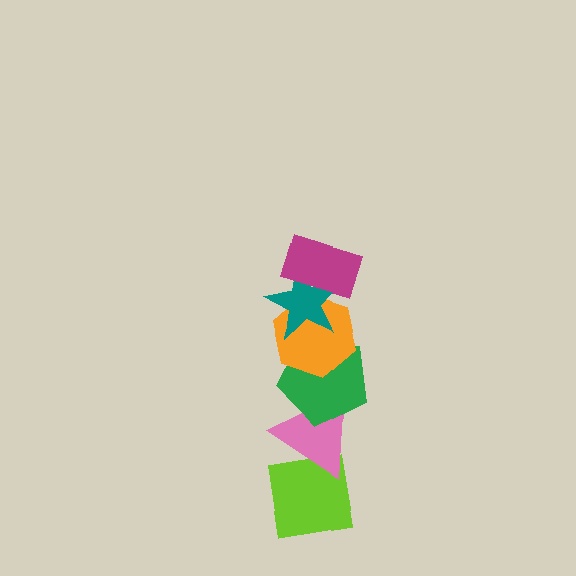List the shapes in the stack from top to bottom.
From top to bottom: the magenta rectangle, the teal star, the orange hexagon, the green pentagon, the pink triangle, the lime square.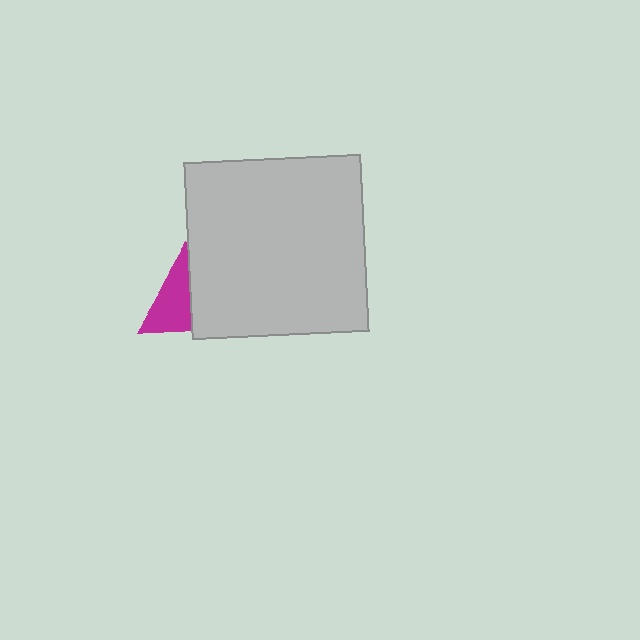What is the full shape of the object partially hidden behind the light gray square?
The partially hidden object is a magenta triangle.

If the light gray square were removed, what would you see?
You would see the complete magenta triangle.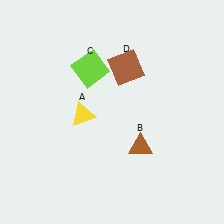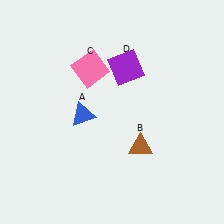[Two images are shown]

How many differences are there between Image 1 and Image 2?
There are 3 differences between the two images.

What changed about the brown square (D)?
In Image 1, D is brown. In Image 2, it changed to purple.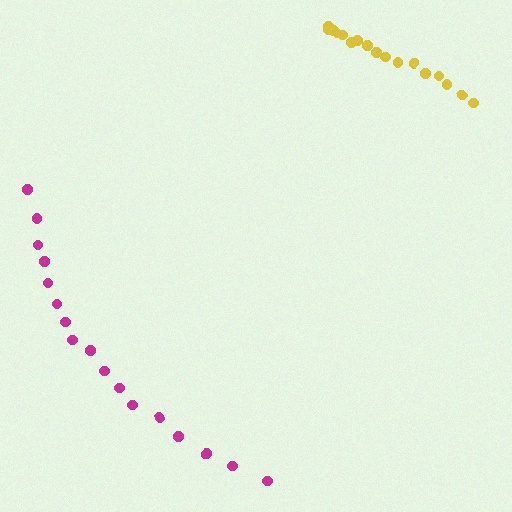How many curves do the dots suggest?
There are 2 distinct paths.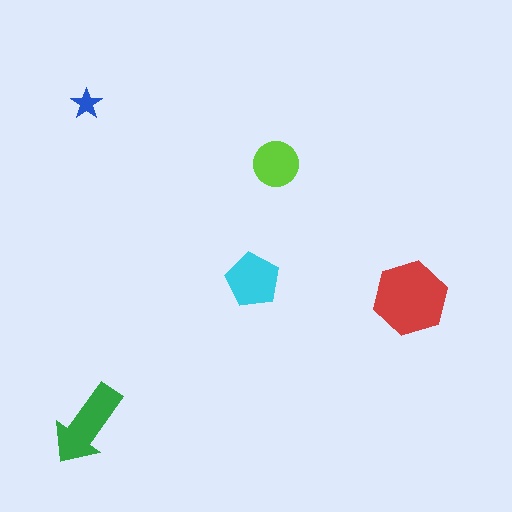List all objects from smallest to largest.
The blue star, the lime circle, the cyan pentagon, the green arrow, the red hexagon.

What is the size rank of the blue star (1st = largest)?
5th.